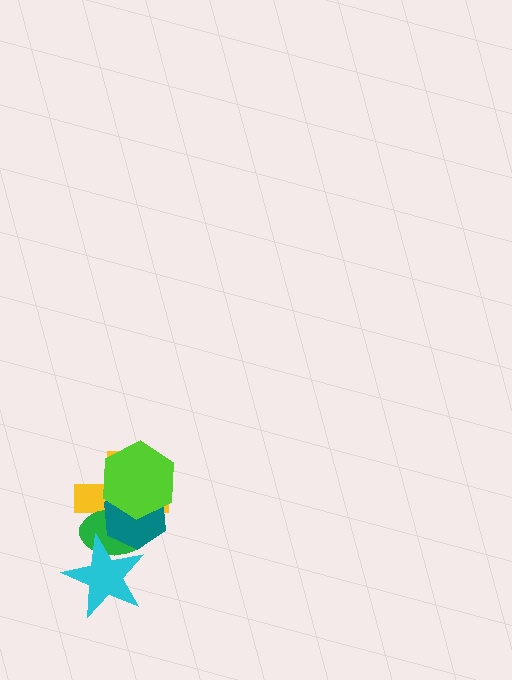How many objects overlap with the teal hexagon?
4 objects overlap with the teal hexagon.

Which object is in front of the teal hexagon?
The lime hexagon is in front of the teal hexagon.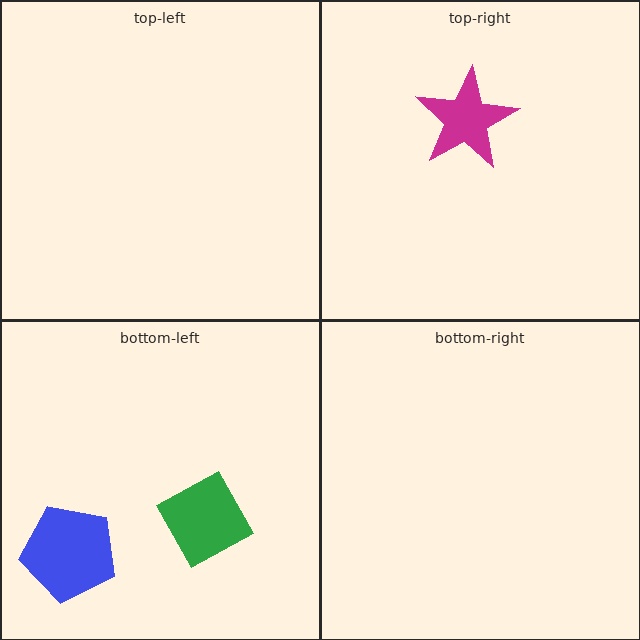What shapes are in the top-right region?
The magenta star.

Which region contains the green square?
The bottom-left region.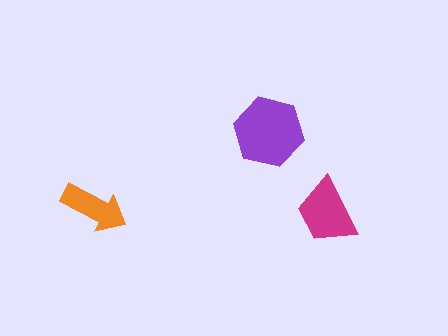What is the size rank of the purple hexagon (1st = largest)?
1st.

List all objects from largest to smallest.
The purple hexagon, the magenta trapezoid, the orange arrow.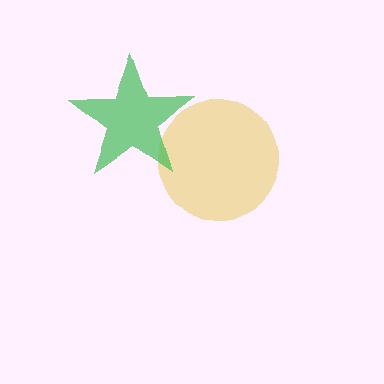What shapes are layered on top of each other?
The layered shapes are: a yellow circle, a green star.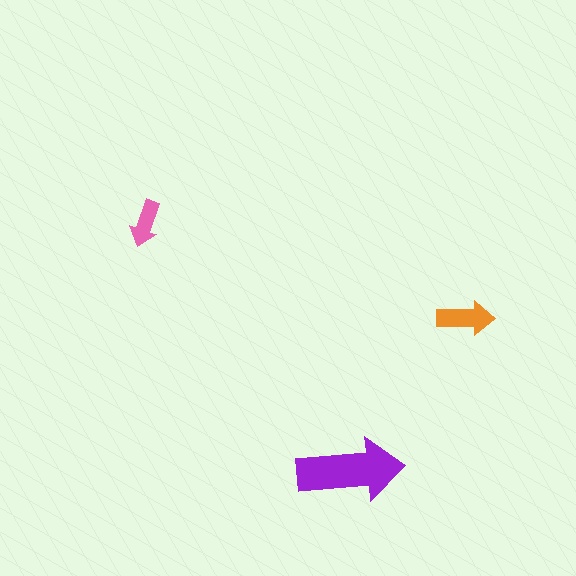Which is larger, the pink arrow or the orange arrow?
The orange one.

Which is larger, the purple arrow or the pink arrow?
The purple one.